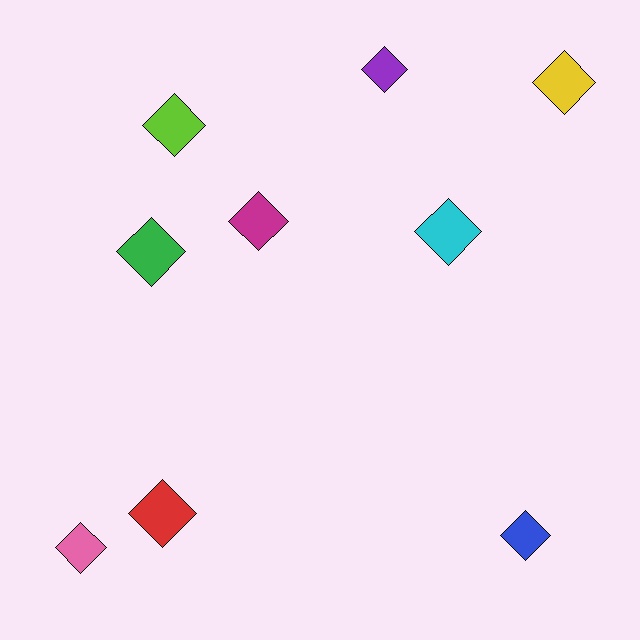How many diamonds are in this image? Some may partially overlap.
There are 9 diamonds.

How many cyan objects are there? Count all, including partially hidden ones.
There is 1 cyan object.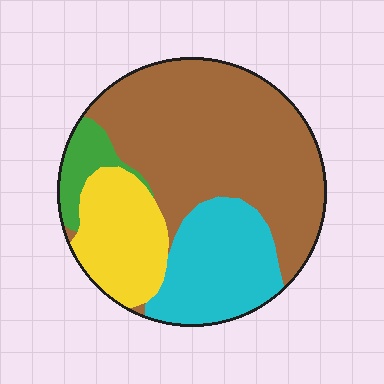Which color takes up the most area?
Brown, at roughly 55%.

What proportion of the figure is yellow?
Yellow covers roughly 20% of the figure.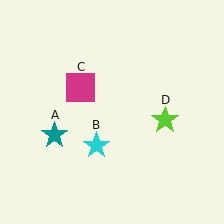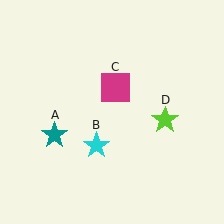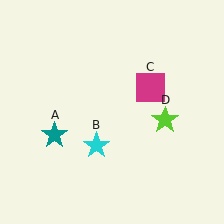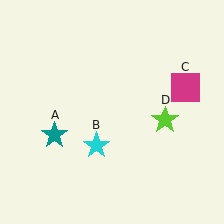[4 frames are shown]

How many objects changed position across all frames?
1 object changed position: magenta square (object C).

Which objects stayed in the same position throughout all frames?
Teal star (object A) and cyan star (object B) and lime star (object D) remained stationary.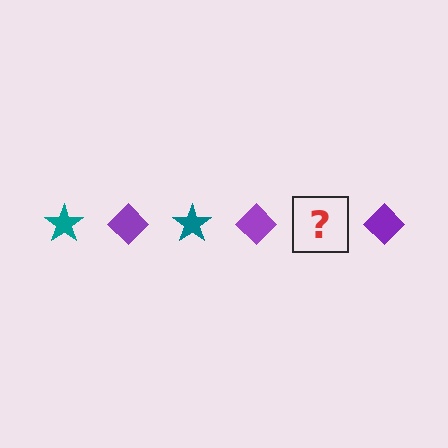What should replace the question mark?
The question mark should be replaced with a teal star.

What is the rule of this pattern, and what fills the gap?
The rule is that the pattern alternates between teal star and purple diamond. The gap should be filled with a teal star.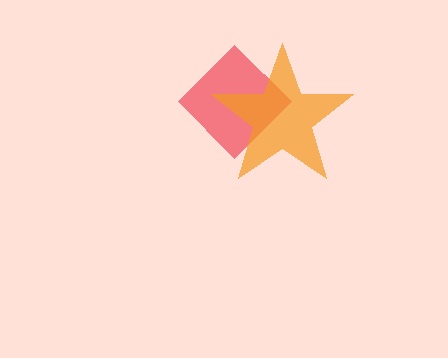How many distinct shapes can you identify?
There are 2 distinct shapes: a red diamond, an orange star.